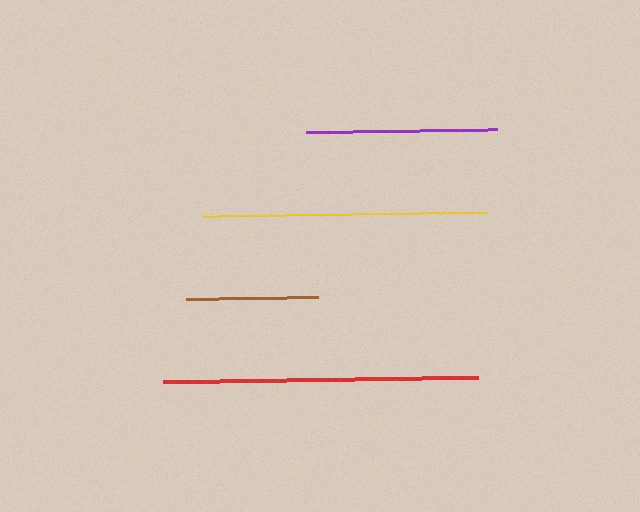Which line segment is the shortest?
The brown line is the shortest at approximately 132 pixels.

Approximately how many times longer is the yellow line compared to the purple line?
The yellow line is approximately 1.5 times the length of the purple line.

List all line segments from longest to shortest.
From longest to shortest: red, yellow, purple, brown.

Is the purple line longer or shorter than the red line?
The red line is longer than the purple line.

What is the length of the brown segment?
The brown segment is approximately 132 pixels long.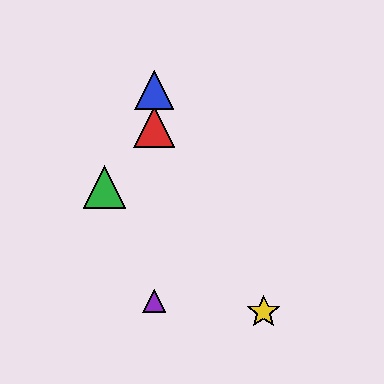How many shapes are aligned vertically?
3 shapes (the red triangle, the blue triangle, the purple triangle) are aligned vertically.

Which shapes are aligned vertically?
The red triangle, the blue triangle, the purple triangle are aligned vertically.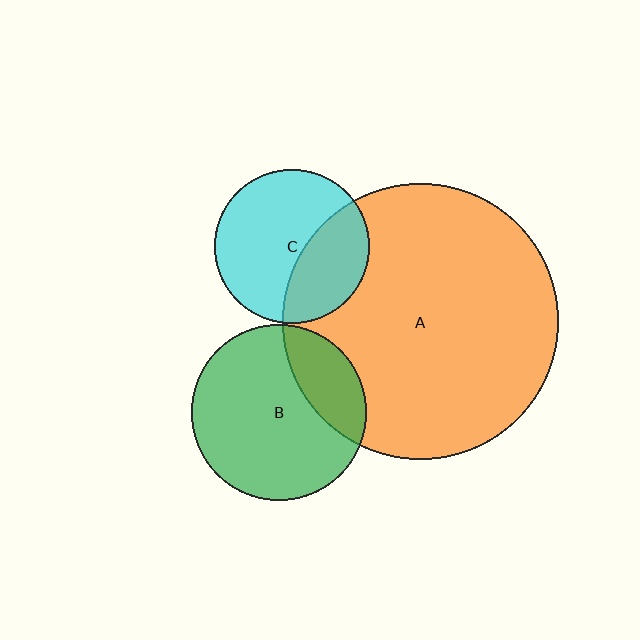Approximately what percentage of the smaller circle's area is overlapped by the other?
Approximately 25%.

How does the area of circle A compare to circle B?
Approximately 2.5 times.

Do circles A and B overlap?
Yes.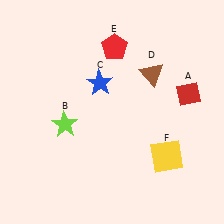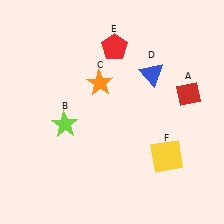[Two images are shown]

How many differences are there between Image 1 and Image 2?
There are 2 differences between the two images.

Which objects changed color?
C changed from blue to orange. D changed from brown to blue.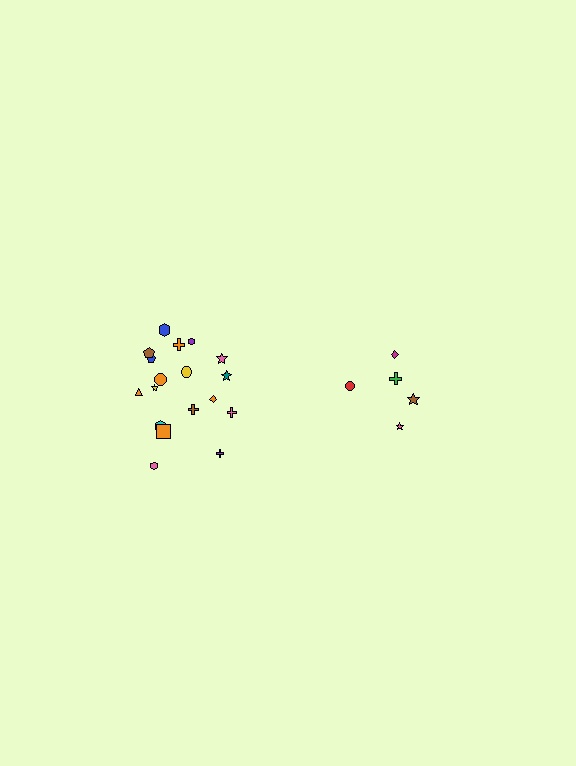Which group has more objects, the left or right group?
The left group.